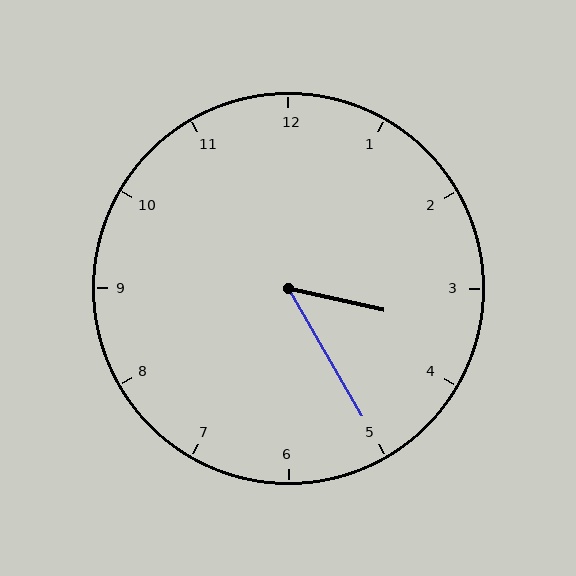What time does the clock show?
3:25.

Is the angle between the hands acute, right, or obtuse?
It is acute.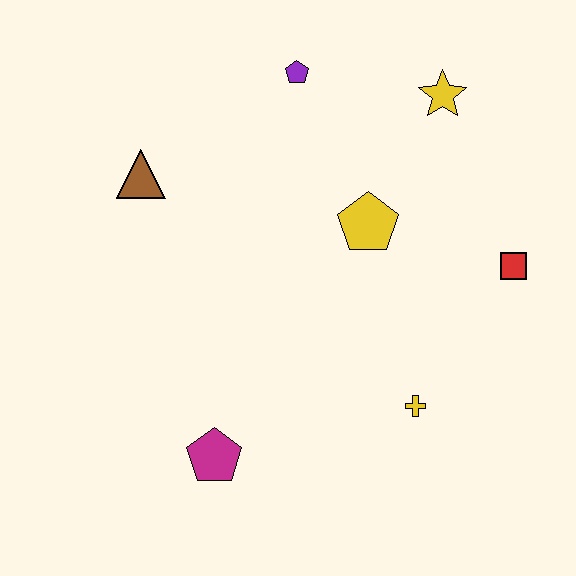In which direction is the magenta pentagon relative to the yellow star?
The magenta pentagon is below the yellow star.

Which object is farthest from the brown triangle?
The red square is farthest from the brown triangle.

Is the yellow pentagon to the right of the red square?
No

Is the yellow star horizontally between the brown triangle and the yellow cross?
No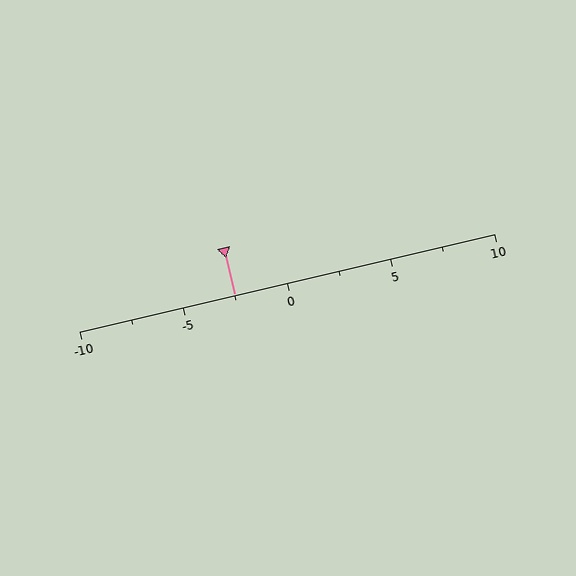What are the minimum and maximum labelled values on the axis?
The axis runs from -10 to 10.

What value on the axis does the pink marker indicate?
The marker indicates approximately -2.5.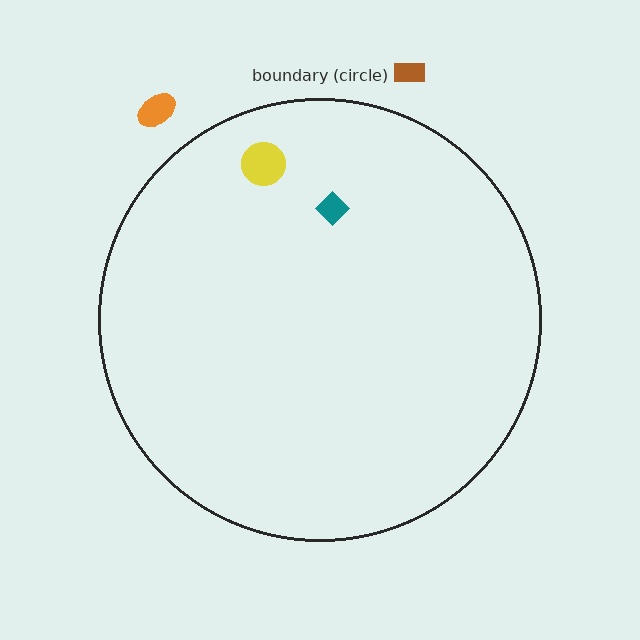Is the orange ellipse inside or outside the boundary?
Outside.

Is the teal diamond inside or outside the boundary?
Inside.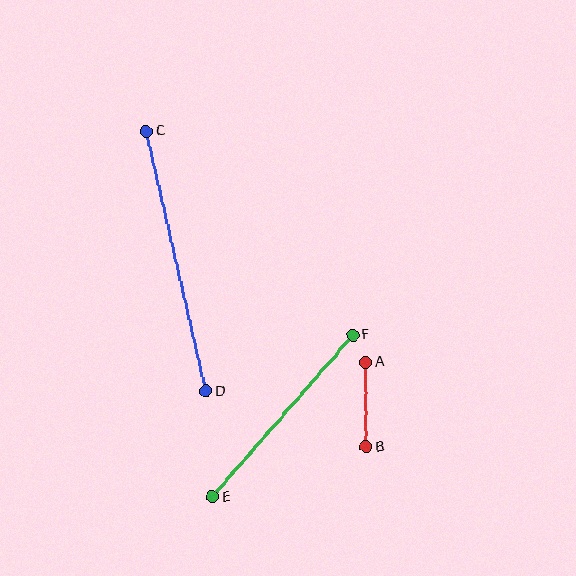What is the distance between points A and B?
The distance is approximately 85 pixels.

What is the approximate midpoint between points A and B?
The midpoint is at approximately (366, 405) pixels.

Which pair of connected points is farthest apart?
Points C and D are farthest apart.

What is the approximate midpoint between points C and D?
The midpoint is at approximately (176, 261) pixels.